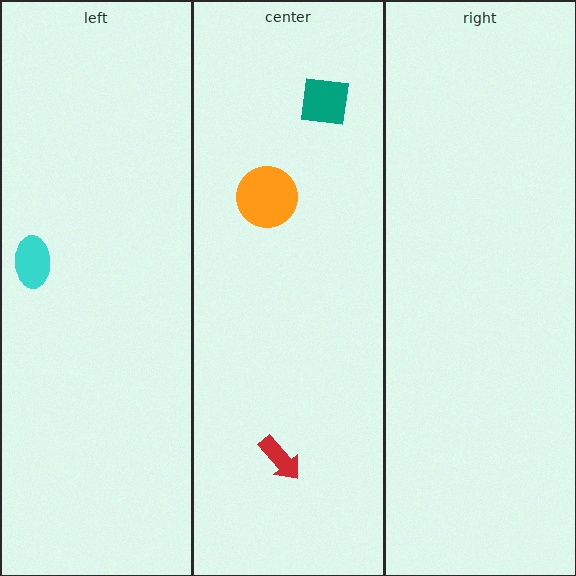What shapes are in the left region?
The cyan ellipse.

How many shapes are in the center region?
3.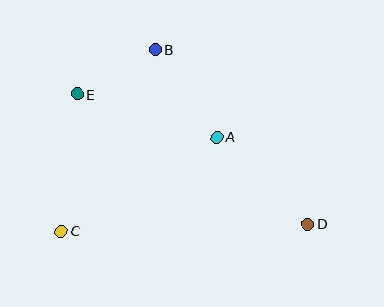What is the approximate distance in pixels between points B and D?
The distance between B and D is approximately 231 pixels.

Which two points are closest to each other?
Points B and E are closest to each other.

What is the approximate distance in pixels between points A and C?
The distance between A and C is approximately 182 pixels.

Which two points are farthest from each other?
Points D and E are farthest from each other.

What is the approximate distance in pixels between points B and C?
The distance between B and C is approximately 205 pixels.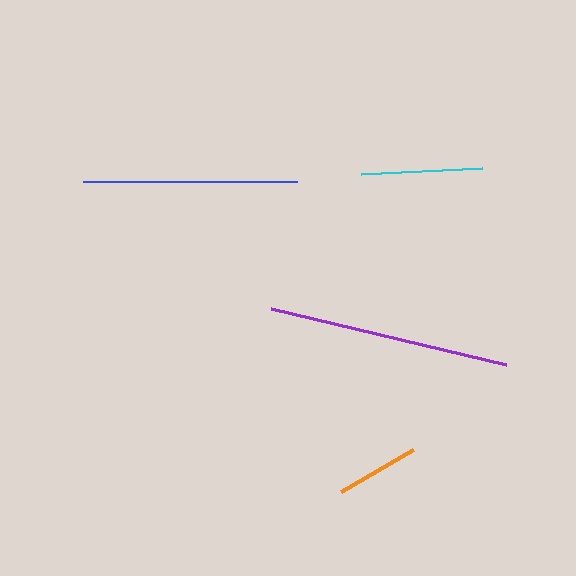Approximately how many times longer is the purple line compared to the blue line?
The purple line is approximately 1.1 times the length of the blue line.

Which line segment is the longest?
The purple line is the longest at approximately 241 pixels.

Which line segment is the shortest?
The orange line is the shortest at approximately 83 pixels.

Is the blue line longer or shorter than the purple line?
The purple line is longer than the blue line.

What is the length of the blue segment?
The blue segment is approximately 215 pixels long.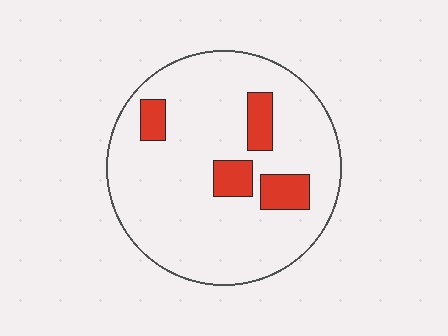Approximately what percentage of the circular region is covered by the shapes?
Approximately 15%.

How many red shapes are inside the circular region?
4.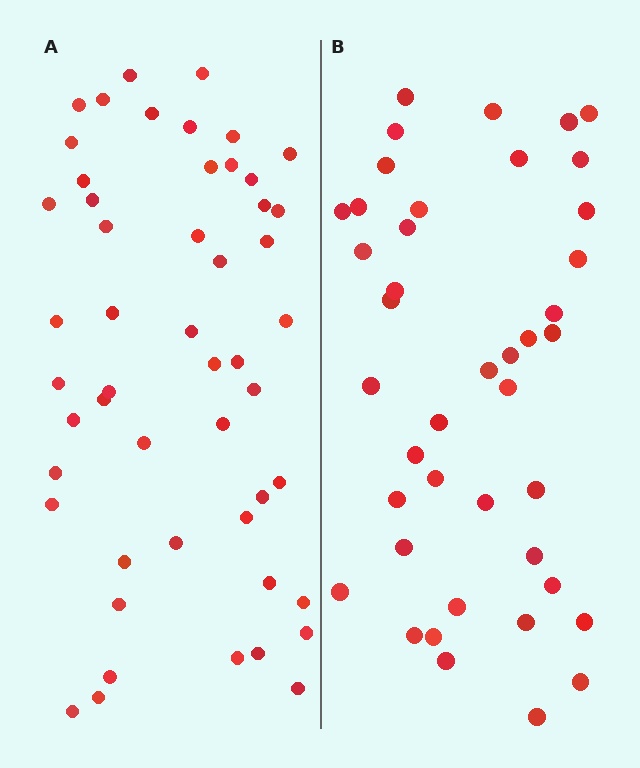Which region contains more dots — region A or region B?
Region A (the left region) has more dots.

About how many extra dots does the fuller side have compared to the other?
Region A has roughly 8 or so more dots than region B.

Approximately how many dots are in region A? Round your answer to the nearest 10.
About 50 dots. (The exact count is 51, which rounds to 50.)